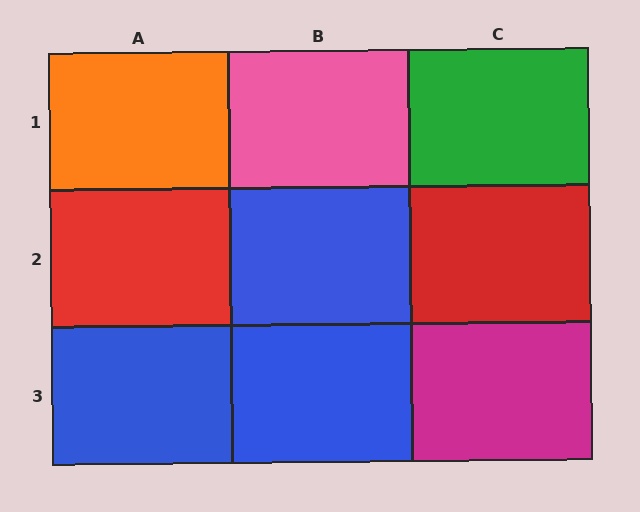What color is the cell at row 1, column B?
Pink.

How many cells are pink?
1 cell is pink.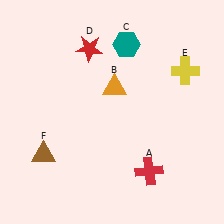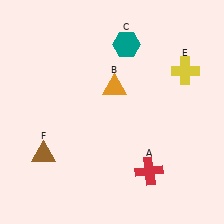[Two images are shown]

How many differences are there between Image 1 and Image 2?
There is 1 difference between the two images.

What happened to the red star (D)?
The red star (D) was removed in Image 2. It was in the top-left area of Image 1.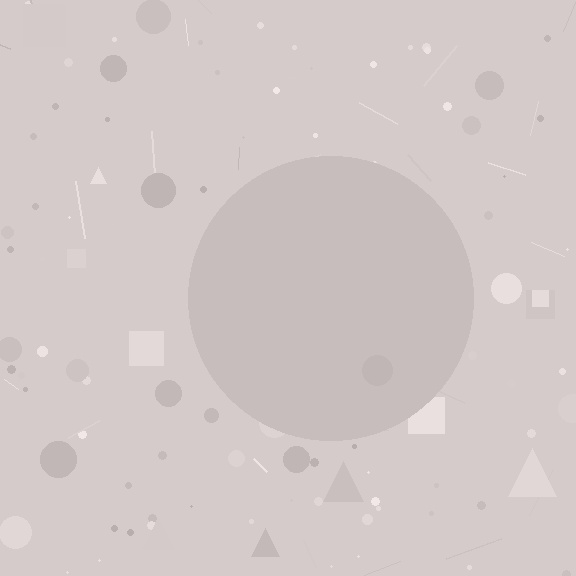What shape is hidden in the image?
A circle is hidden in the image.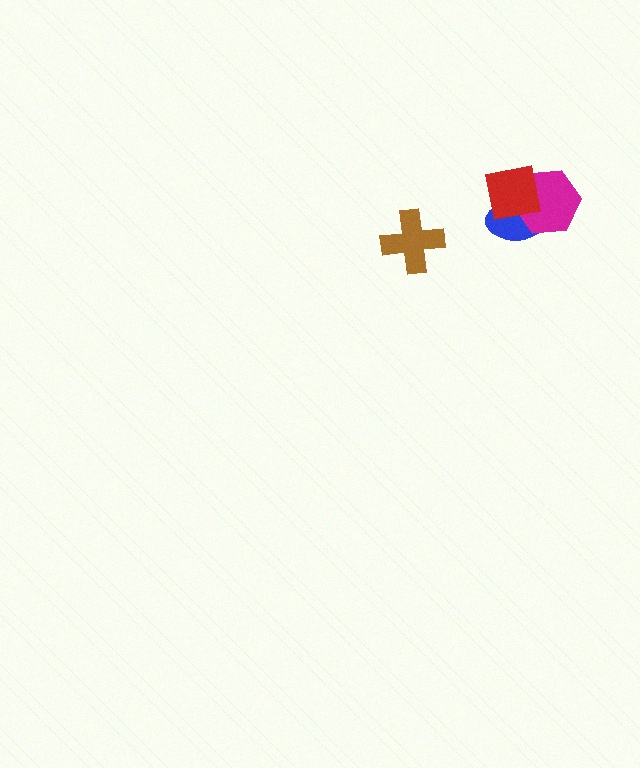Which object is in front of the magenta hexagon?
The red square is in front of the magenta hexagon.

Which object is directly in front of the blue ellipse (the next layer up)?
The magenta hexagon is directly in front of the blue ellipse.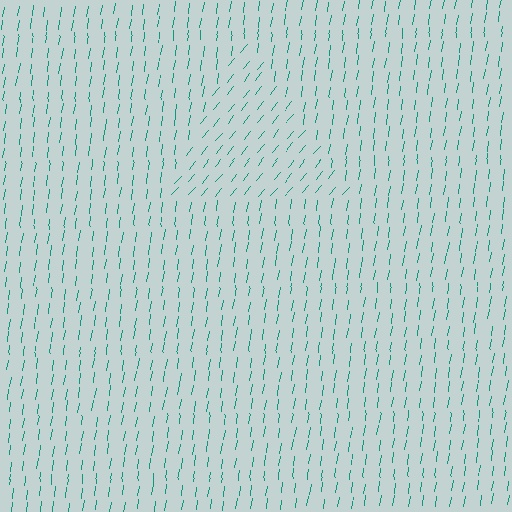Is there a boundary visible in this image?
Yes, there is a texture boundary formed by a change in line orientation.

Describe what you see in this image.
The image is filled with small teal line segments. A triangle region in the image has lines oriented differently from the surrounding lines, creating a visible texture boundary.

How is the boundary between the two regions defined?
The boundary is defined purely by a change in line orientation (approximately 30 degrees difference). All lines are the same color and thickness.